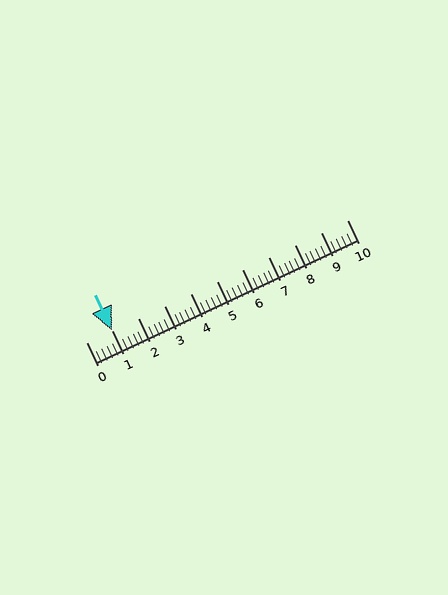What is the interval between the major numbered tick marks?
The major tick marks are spaced 1 units apart.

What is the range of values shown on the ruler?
The ruler shows values from 0 to 10.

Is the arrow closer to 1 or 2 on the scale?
The arrow is closer to 1.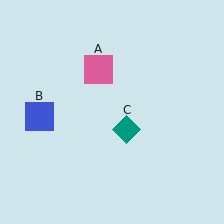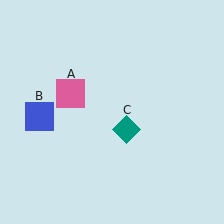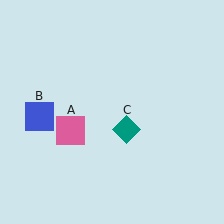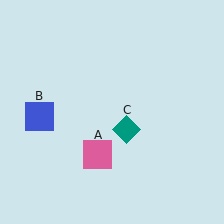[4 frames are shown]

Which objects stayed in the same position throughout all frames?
Blue square (object B) and teal diamond (object C) remained stationary.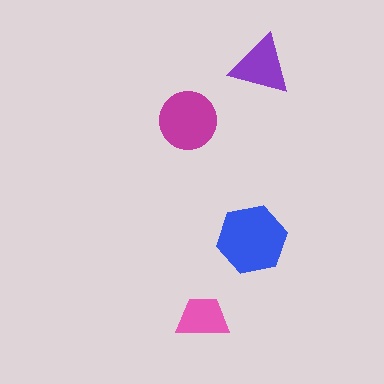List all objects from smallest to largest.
The pink trapezoid, the purple triangle, the magenta circle, the blue hexagon.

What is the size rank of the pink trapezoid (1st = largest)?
4th.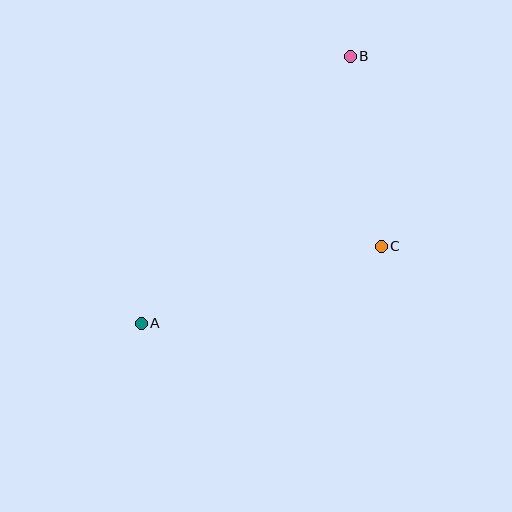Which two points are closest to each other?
Points B and C are closest to each other.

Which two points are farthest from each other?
Points A and B are farthest from each other.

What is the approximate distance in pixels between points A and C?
The distance between A and C is approximately 252 pixels.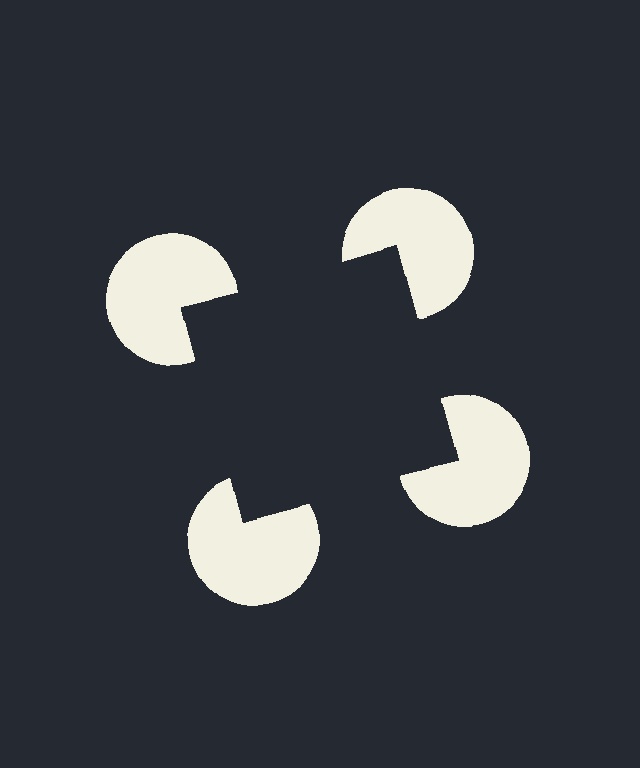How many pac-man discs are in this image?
There are 4 — one at each vertex of the illusory square.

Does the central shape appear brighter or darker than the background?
It typically appears slightly darker than the background, even though no actual brightness change is drawn.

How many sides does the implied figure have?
4 sides.